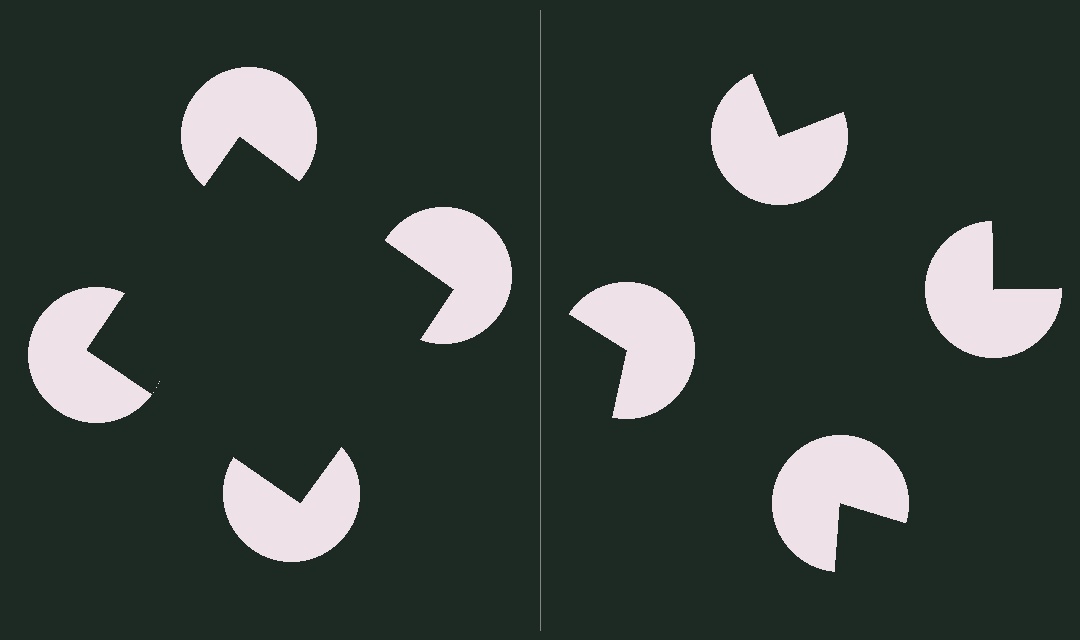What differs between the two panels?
The pac-man discs are positioned identically on both sides; only the wedge orientations differ. On the left they align to a square; on the right they are misaligned.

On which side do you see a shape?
An illusory square appears on the left side. On the right side the wedge cuts are rotated, so no coherent shape forms.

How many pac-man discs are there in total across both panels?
8 — 4 on each side.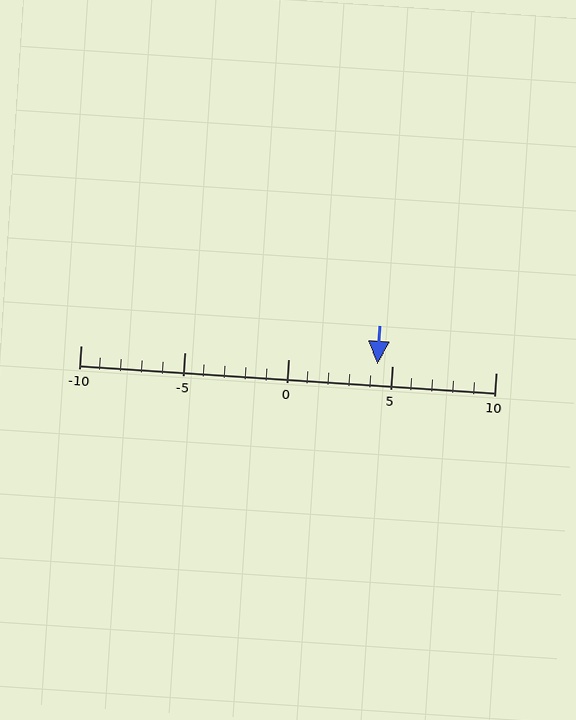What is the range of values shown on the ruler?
The ruler shows values from -10 to 10.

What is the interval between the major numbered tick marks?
The major tick marks are spaced 5 units apart.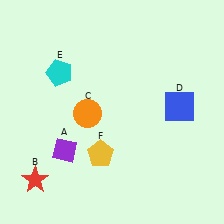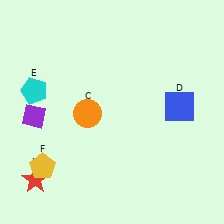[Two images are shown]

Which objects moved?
The objects that moved are: the purple diamond (A), the cyan pentagon (E), the yellow pentagon (F).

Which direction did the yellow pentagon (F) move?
The yellow pentagon (F) moved left.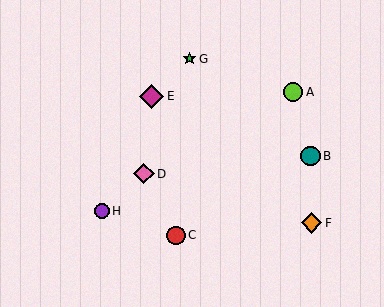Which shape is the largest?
The magenta diamond (labeled E) is the largest.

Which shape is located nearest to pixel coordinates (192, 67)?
The green star (labeled G) at (190, 59) is nearest to that location.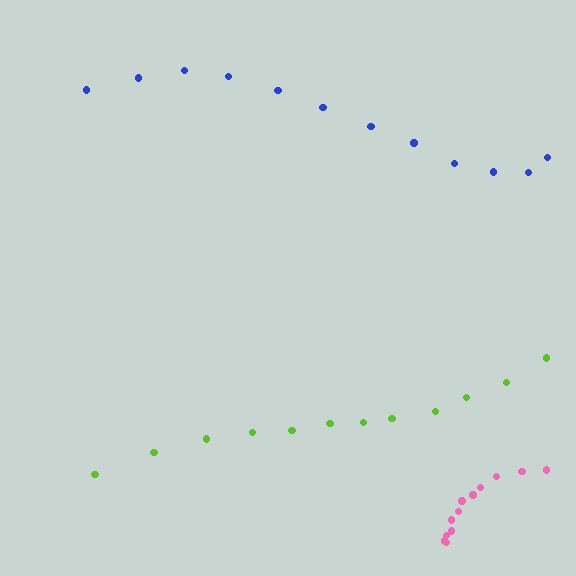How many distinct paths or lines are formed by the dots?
There are 3 distinct paths.